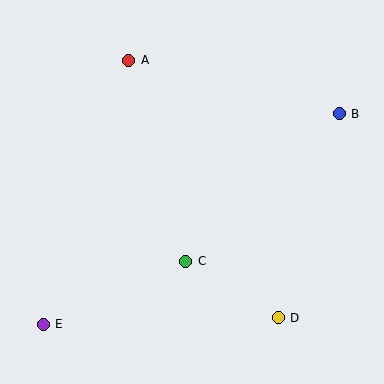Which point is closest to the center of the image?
Point C at (186, 261) is closest to the center.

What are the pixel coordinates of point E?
Point E is at (43, 324).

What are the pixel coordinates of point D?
Point D is at (278, 318).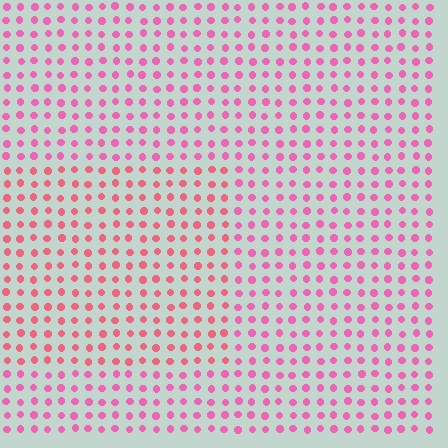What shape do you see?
I see a rectangle.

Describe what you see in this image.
The image is filled with small pink elements in a uniform arrangement. A rectangle-shaped region is visible where the elements are tinted to a slightly different hue, forming a subtle color boundary.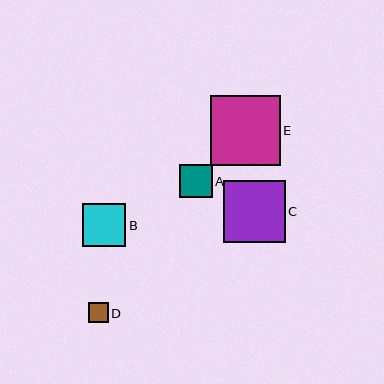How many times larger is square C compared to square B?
Square C is approximately 1.4 times the size of square B.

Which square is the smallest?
Square D is the smallest with a size of approximately 20 pixels.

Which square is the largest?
Square E is the largest with a size of approximately 69 pixels.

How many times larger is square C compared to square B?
Square C is approximately 1.4 times the size of square B.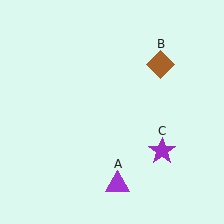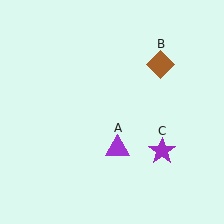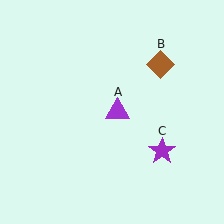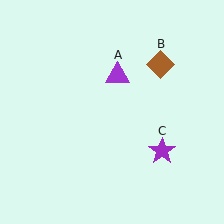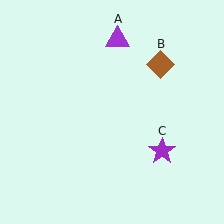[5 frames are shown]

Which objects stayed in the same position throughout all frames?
Brown diamond (object B) and purple star (object C) remained stationary.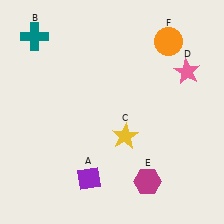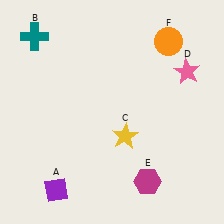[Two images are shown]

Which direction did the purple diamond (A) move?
The purple diamond (A) moved left.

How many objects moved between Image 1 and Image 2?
1 object moved between the two images.